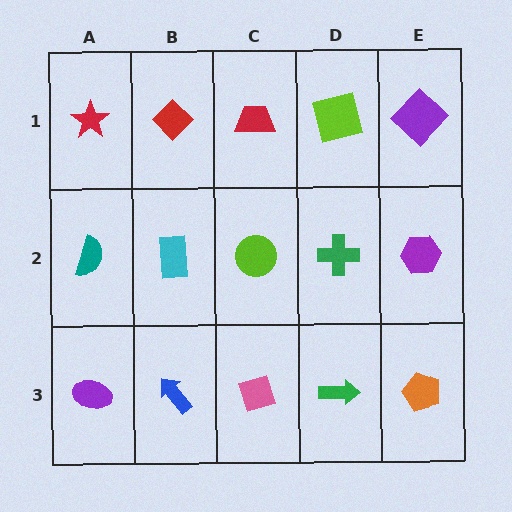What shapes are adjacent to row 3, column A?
A teal semicircle (row 2, column A), a blue arrow (row 3, column B).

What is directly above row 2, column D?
A lime square.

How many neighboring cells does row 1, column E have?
2.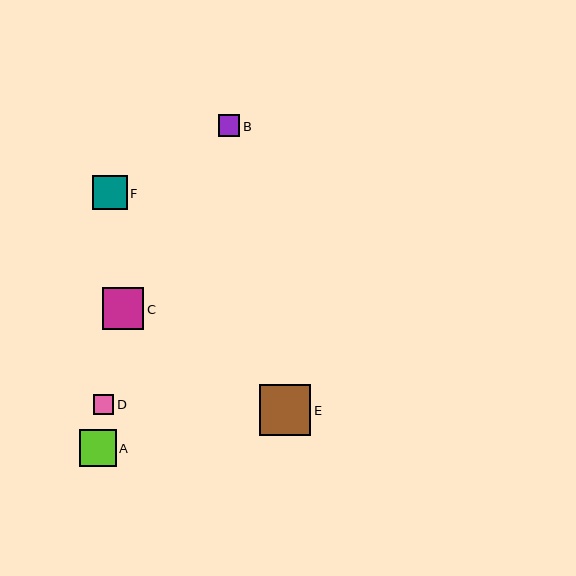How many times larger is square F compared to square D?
Square F is approximately 1.7 times the size of square D.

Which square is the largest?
Square E is the largest with a size of approximately 52 pixels.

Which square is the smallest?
Square D is the smallest with a size of approximately 20 pixels.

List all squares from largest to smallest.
From largest to smallest: E, C, A, F, B, D.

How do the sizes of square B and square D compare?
Square B and square D are approximately the same size.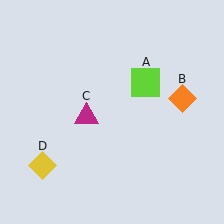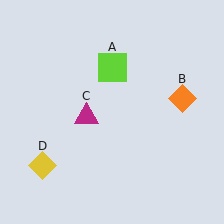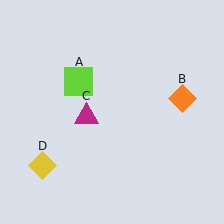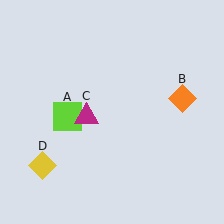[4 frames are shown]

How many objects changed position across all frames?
1 object changed position: lime square (object A).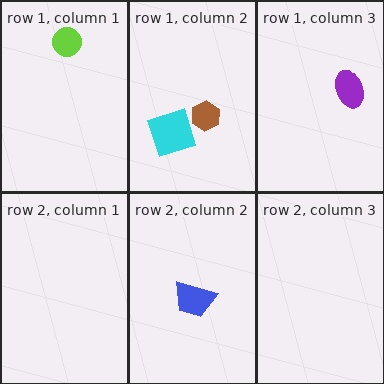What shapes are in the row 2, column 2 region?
The blue trapezoid.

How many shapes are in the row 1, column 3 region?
1.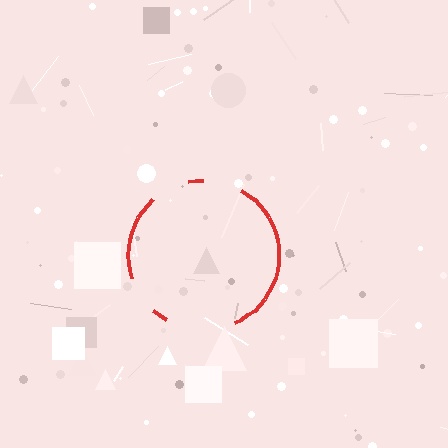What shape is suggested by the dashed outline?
The dashed outline suggests a circle.